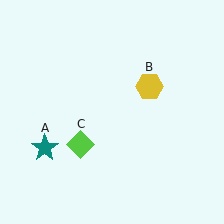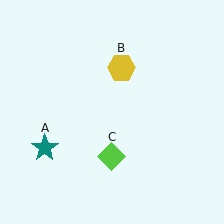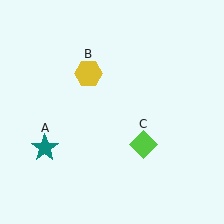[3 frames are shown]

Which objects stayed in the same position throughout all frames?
Teal star (object A) remained stationary.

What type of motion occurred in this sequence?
The yellow hexagon (object B), lime diamond (object C) rotated counterclockwise around the center of the scene.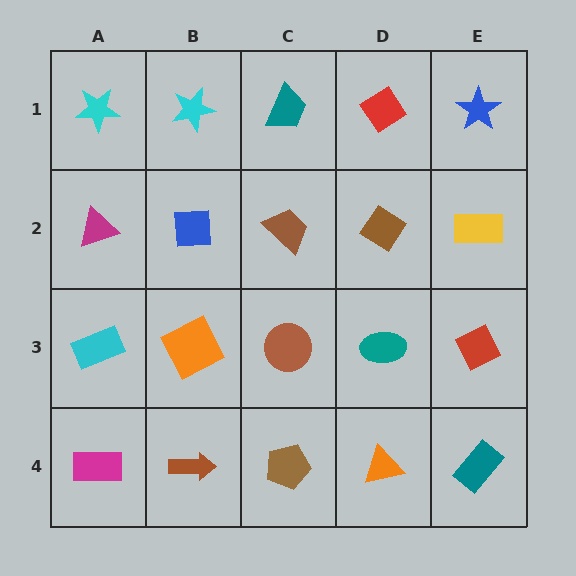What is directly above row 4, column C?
A brown circle.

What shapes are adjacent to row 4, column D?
A teal ellipse (row 3, column D), a brown pentagon (row 4, column C), a teal rectangle (row 4, column E).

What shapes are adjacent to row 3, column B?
A blue square (row 2, column B), a brown arrow (row 4, column B), a cyan rectangle (row 3, column A), a brown circle (row 3, column C).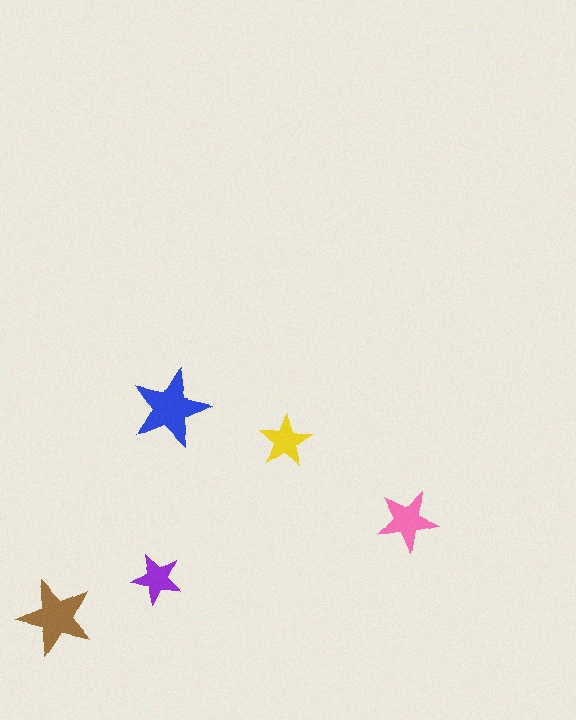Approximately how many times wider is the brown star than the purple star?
About 1.5 times wider.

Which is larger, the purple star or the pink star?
The pink one.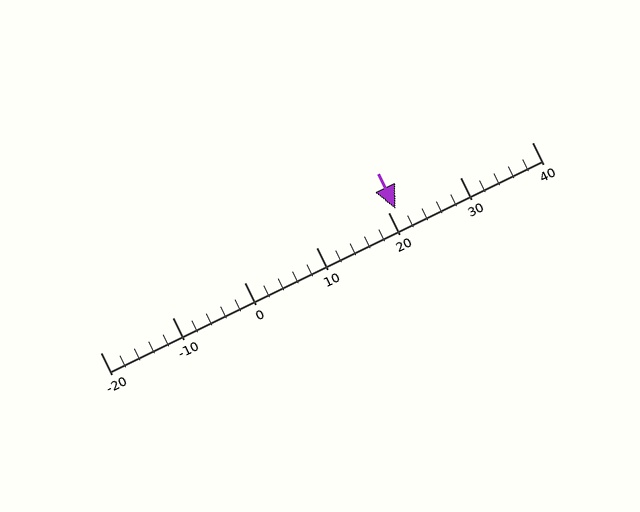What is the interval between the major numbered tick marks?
The major tick marks are spaced 10 units apart.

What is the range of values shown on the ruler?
The ruler shows values from -20 to 40.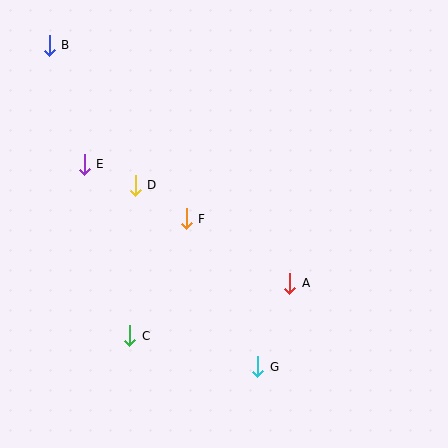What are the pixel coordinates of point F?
Point F is at (186, 219).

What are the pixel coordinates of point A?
Point A is at (290, 283).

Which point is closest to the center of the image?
Point F at (186, 219) is closest to the center.